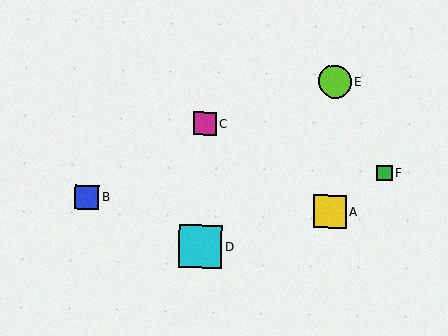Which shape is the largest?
The cyan square (labeled D) is the largest.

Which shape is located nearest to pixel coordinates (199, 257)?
The cyan square (labeled D) at (200, 246) is nearest to that location.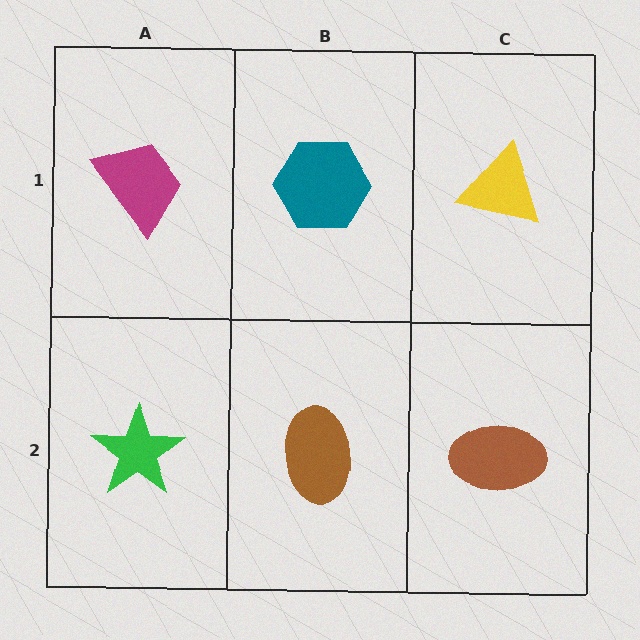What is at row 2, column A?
A green star.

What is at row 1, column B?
A teal hexagon.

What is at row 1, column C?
A yellow triangle.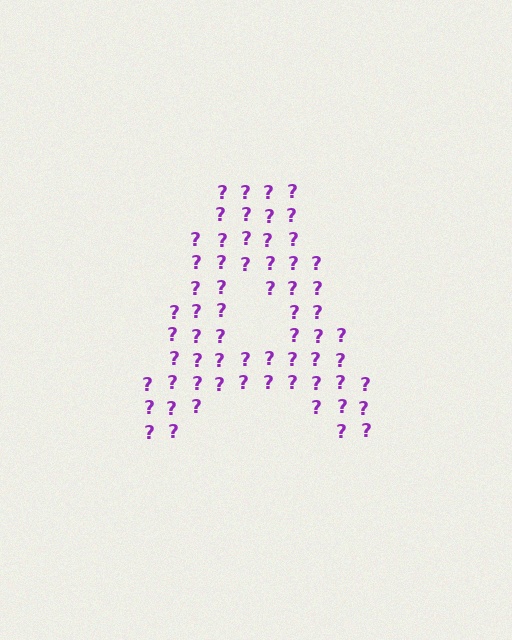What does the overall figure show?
The overall figure shows the letter A.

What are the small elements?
The small elements are question marks.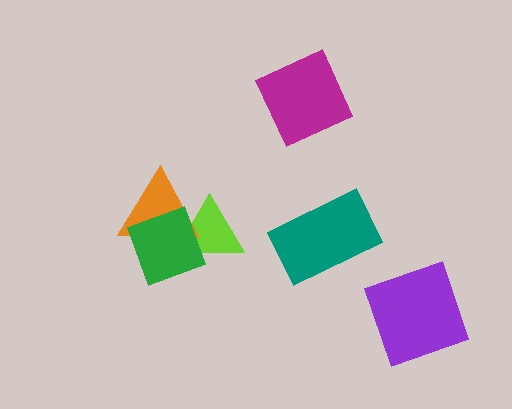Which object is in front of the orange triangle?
The green diamond is in front of the orange triangle.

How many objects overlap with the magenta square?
0 objects overlap with the magenta square.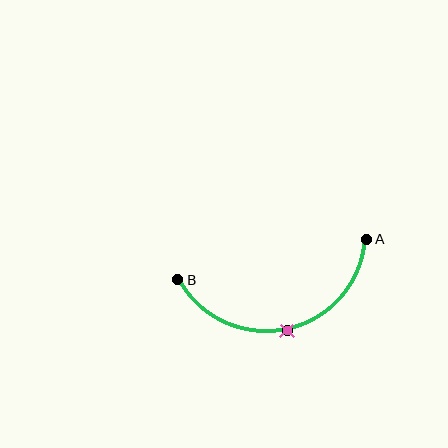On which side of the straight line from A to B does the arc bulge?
The arc bulges below the straight line connecting A and B.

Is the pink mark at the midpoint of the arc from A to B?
Yes. The pink mark lies on the arc at equal arc-length from both A and B — it is the arc midpoint.